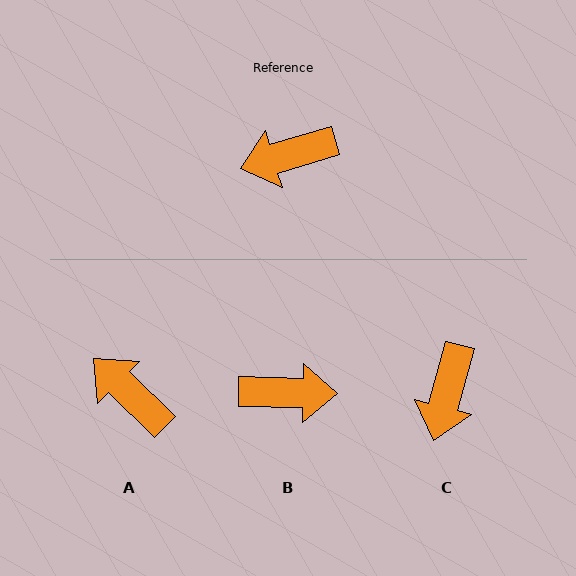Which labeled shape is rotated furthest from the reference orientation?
B, about 162 degrees away.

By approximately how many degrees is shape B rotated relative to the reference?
Approximately 162 degrees counter-clockwise.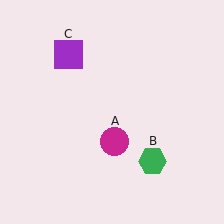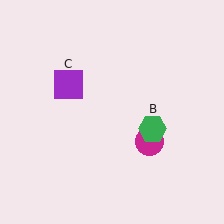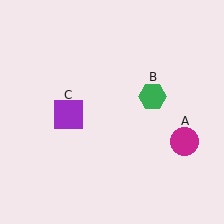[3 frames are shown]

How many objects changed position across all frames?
3 objects changed position: magenta circle (object A), green hexagon (object B), purple square (object C).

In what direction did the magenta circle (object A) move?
The magenta circle (object A) moved right.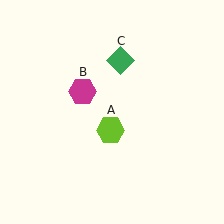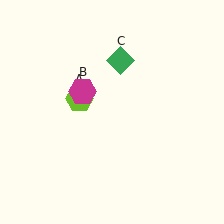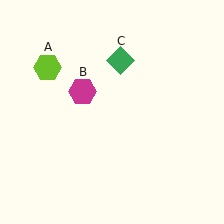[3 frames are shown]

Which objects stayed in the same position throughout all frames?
Magenta hexagon (object B) and green diamond (object C) remained stationary.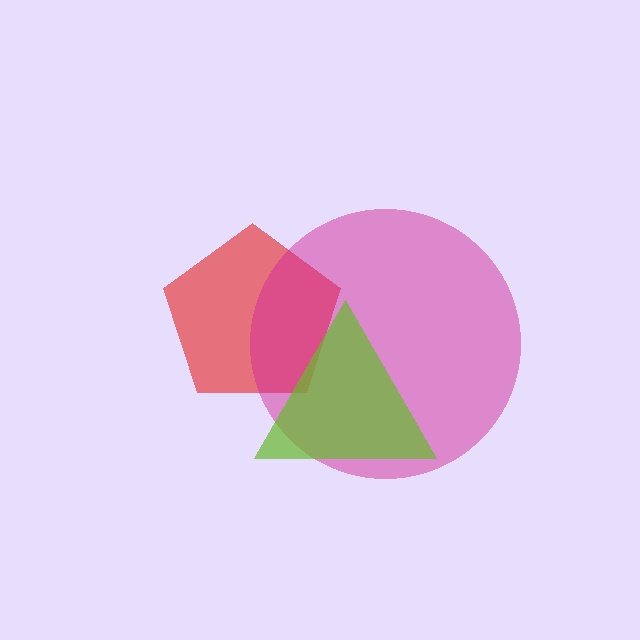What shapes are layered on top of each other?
The layered shapes are: a red pentagon, a magenta circle, a lime triangle.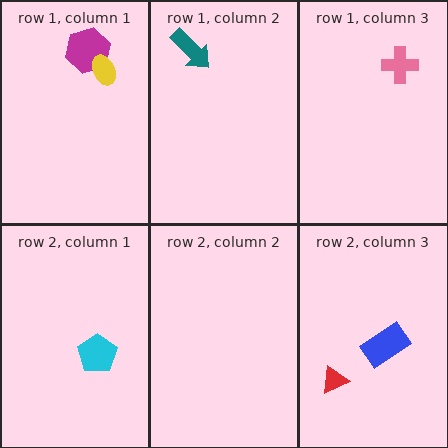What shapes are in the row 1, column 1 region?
The magenta hexagon, the yellow ellipse.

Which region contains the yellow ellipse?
The row 1, column 1 region.